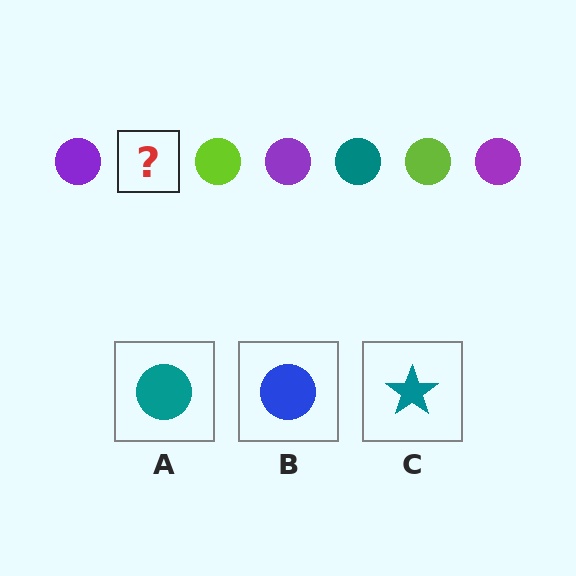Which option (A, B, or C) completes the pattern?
A.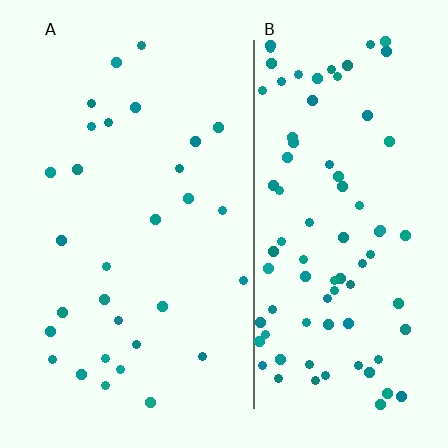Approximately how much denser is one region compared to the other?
Approximately 2.9× — region B over region A.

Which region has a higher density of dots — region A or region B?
B (the right).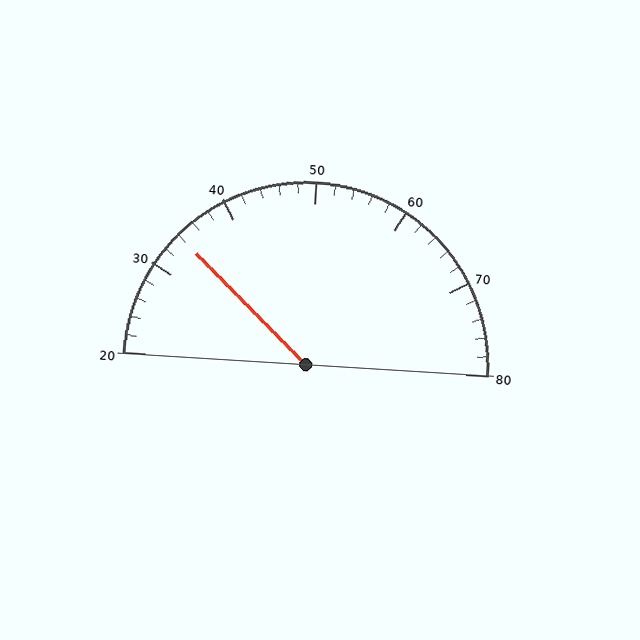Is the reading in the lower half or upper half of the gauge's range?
The reading is in the lower half of the range (20 to 80).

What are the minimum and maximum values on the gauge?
The gauge ranges from 20 to 80.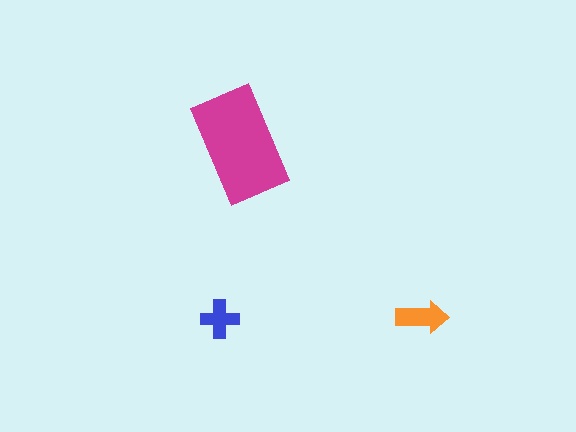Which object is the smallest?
The blue cross.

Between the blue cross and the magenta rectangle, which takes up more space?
The magenta rectangle.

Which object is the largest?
The magenta rectangle.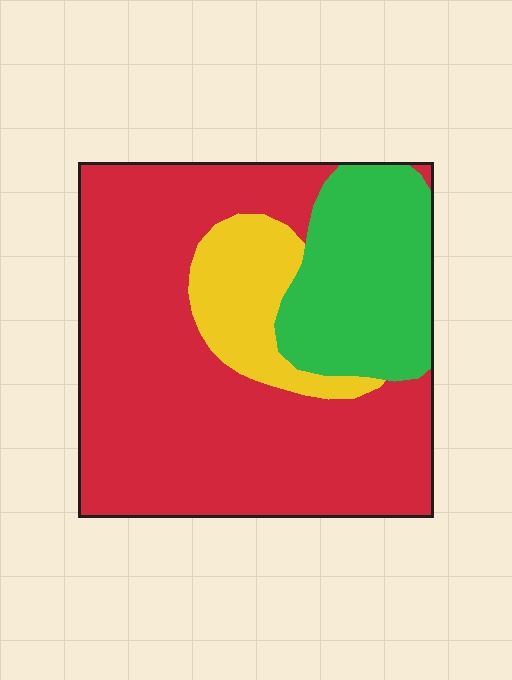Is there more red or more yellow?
Red.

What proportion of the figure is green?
Green takes up less than a quarter of the figure.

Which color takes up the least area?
Yellow, at roughly 15%.